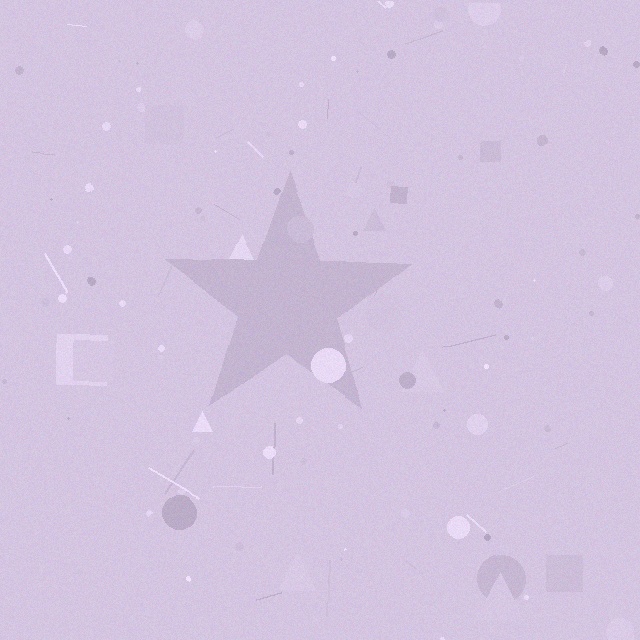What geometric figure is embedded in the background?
A star is embedded in the background.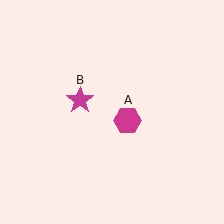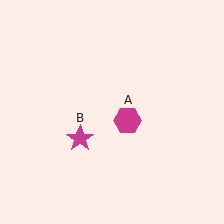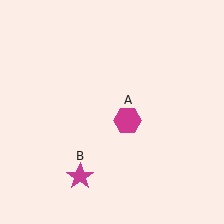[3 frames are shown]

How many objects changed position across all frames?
1 object changed position: magenta star (object B).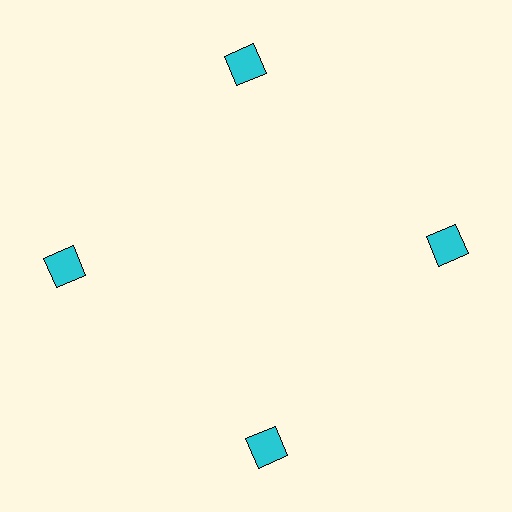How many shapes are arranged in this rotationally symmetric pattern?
There are 4 shapes, arranged in 4 groups of 1.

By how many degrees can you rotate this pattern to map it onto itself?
The pattern maps onto itself every 90 degrees of rotation.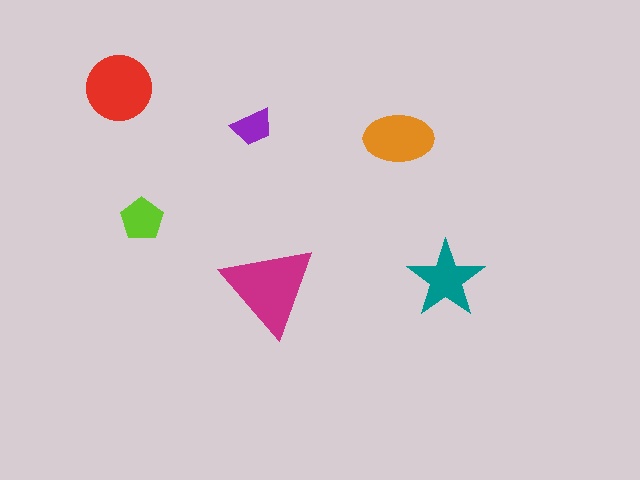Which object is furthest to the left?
The red circle is leftmost.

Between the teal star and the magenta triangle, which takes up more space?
The magenta triangle.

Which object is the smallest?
The purple trapezoid.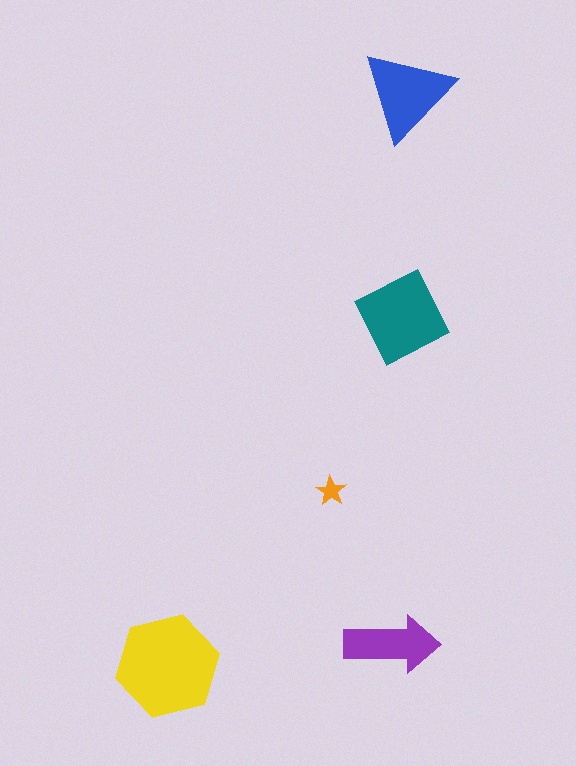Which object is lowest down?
The yellow hexagon is bottommost.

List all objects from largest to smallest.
The yellow hexagon, the teal diamond, the blue triangle, the purple arrow, the orange star.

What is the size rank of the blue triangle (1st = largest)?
3rd.